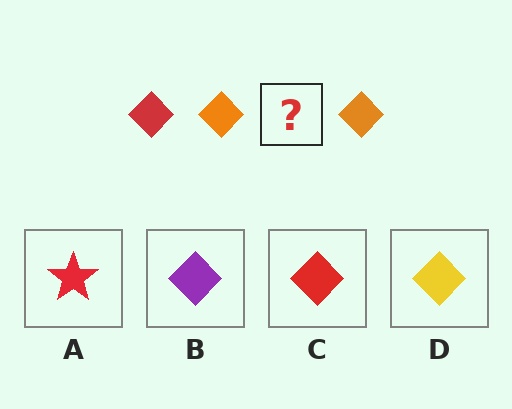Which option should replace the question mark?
Option C.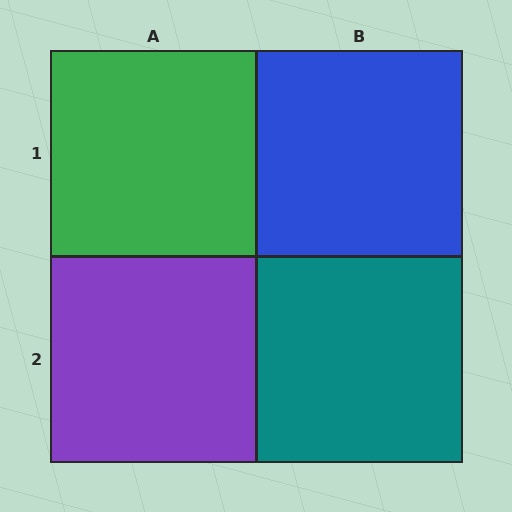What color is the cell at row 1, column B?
Blue.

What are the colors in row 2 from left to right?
Purple, teal.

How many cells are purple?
1 cell is purple.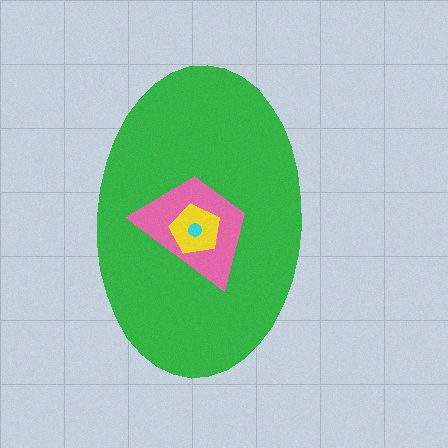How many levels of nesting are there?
4.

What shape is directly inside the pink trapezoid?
The yellow pentagon.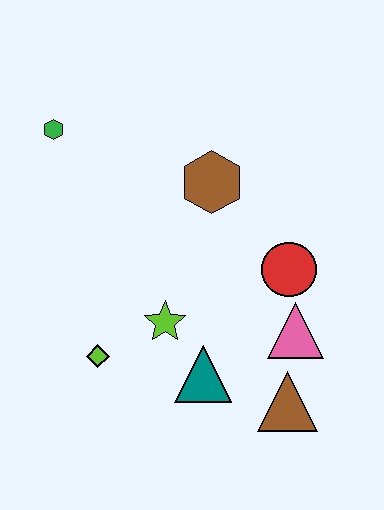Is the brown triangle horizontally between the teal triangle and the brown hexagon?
No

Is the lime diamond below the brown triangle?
No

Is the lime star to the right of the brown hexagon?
No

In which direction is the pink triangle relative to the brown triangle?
The pink triangle is above the brown triangle.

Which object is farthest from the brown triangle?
The green hexagon is farthest from the brown triangle.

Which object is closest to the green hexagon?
The brown hexagon is closest to the green hexagon.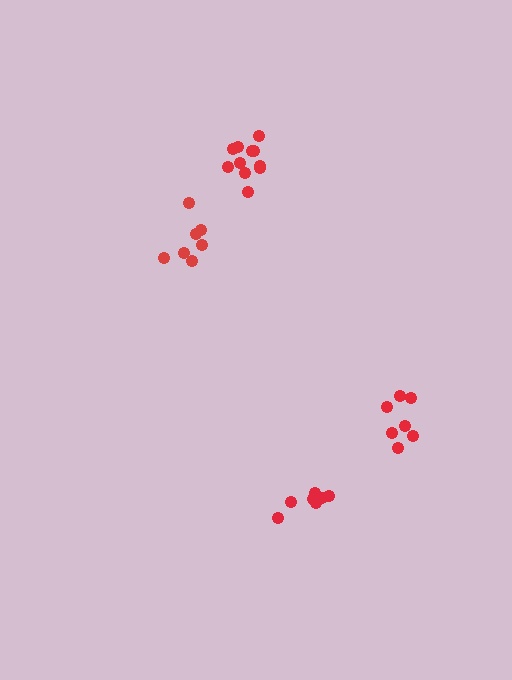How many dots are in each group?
Group 1: 7 dots, Group 2: 11 dots, Group 3: 7 dots, Group 4: 7 dots (32 total).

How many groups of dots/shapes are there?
There are 4 groups.